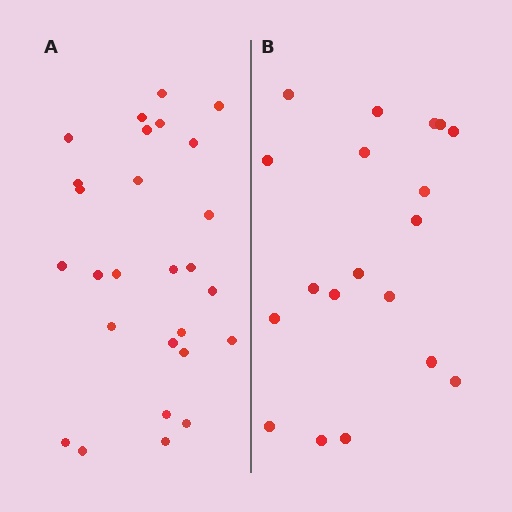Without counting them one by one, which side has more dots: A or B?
Region A (the left region) has more dots.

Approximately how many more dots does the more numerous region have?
Region A has roughly 8 or so more dots than region B.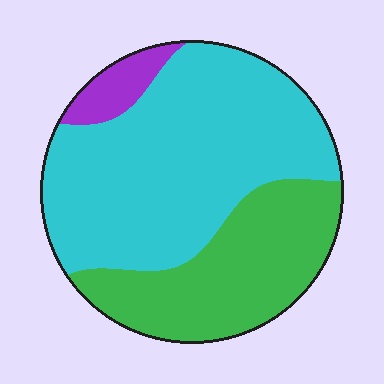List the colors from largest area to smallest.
From largest to smallest: cyan, green, purple.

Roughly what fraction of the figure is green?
Green takes up between a sixth and a third of the figure.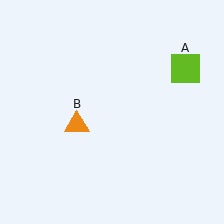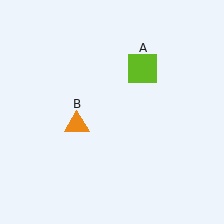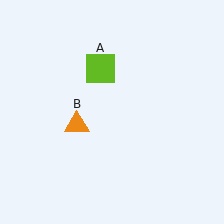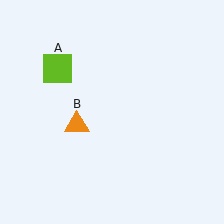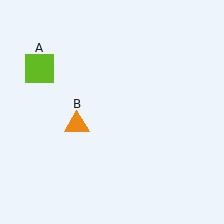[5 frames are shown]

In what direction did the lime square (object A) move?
The lime square (object A) moved left.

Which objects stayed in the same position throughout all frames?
Orange triangle (object B) remained stationary.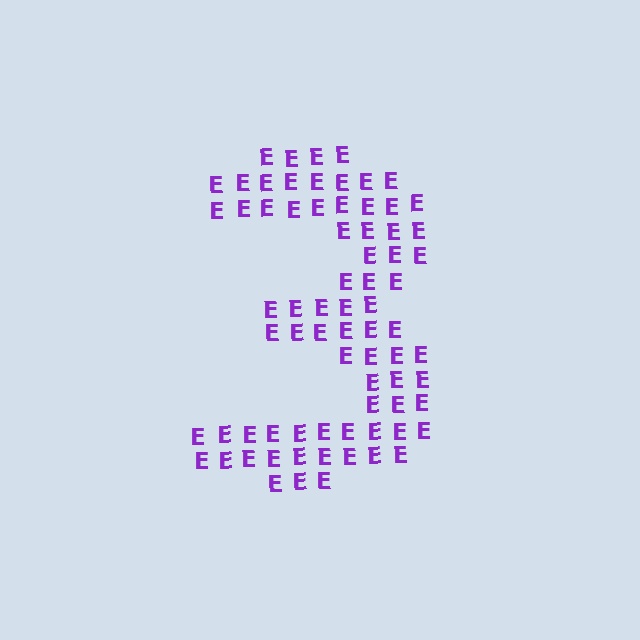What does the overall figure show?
The overall figure shows the digit 3.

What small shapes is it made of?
It is made of small letter E's.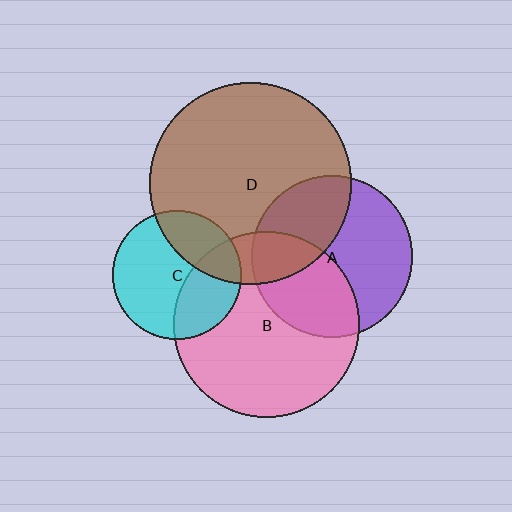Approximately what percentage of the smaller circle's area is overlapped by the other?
Approximately 30%.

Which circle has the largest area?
Circle D (brown).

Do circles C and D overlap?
Yes.